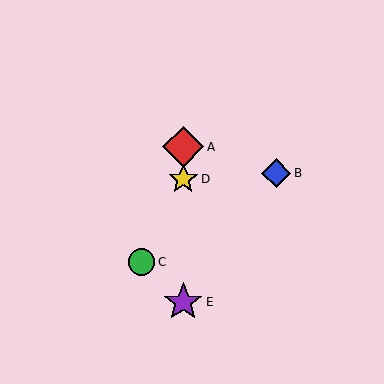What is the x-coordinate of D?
Object D is at x≈183.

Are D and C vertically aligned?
No, D is at x≈183 and C is at x≈141.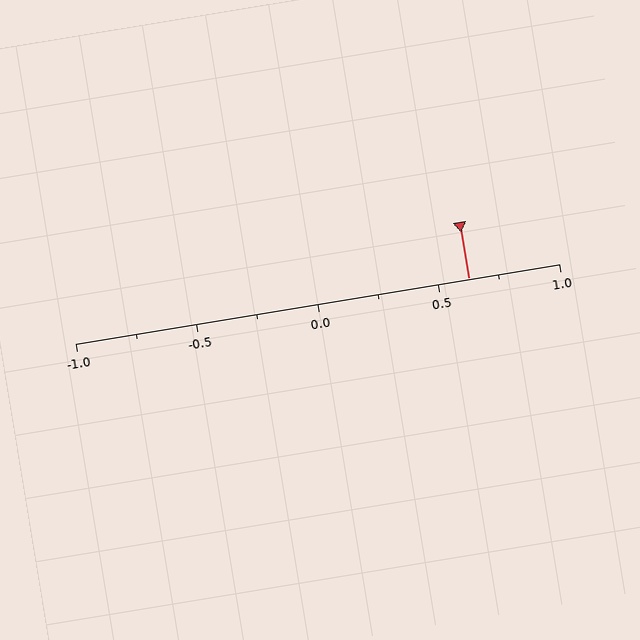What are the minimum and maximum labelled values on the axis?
The axis runs from -1.0 to 1.0.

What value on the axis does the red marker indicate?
The marker indicates approximately 0.62.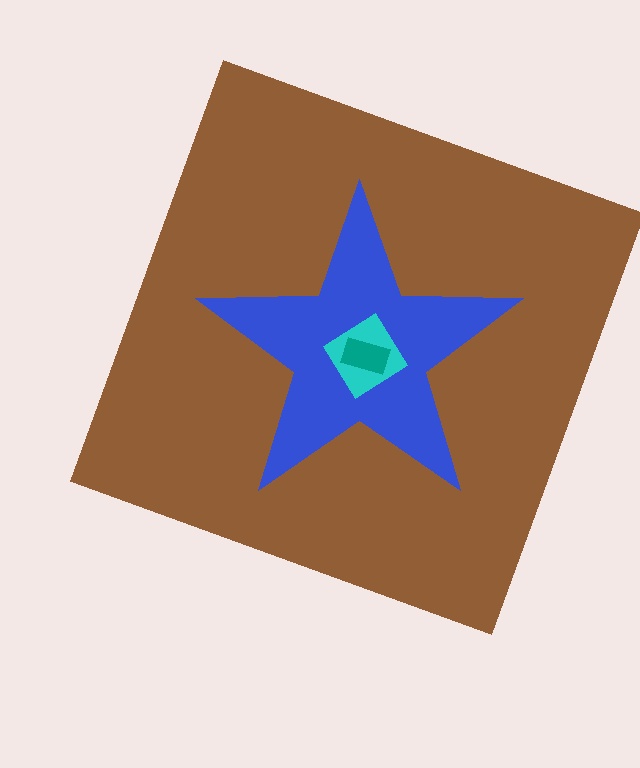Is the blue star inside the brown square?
Yes.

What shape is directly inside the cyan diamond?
The teal rectangle.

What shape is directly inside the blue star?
The cyan diamond.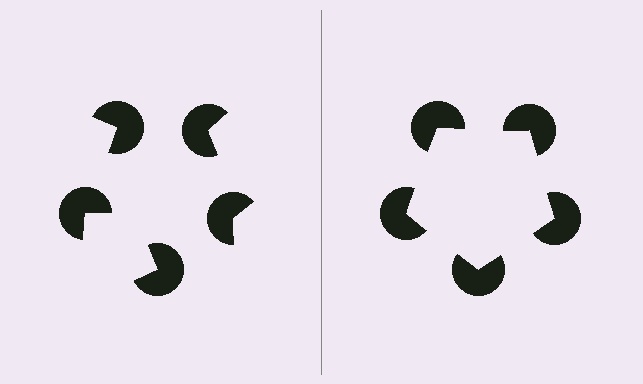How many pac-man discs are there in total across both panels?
10 — 5 on each side.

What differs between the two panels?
The pac-man discs are positioned identically on both sides; only the wedge orientations differ. On the right they align to a pentagon; on the left they are misaligned.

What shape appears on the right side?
An illusory pentagon.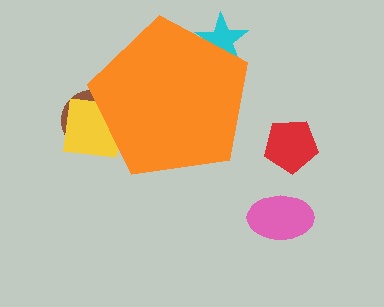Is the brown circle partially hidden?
Yes, the brown circle is partially hidden behind the orange pentagon.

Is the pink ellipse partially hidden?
No, the pink ellipse is fully visible.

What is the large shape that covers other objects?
An orange pentagon.